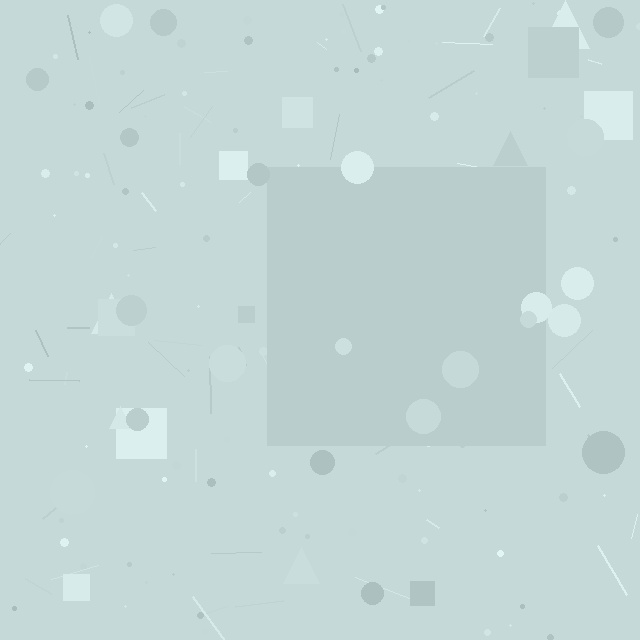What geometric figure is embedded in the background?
A square is embedded in the background.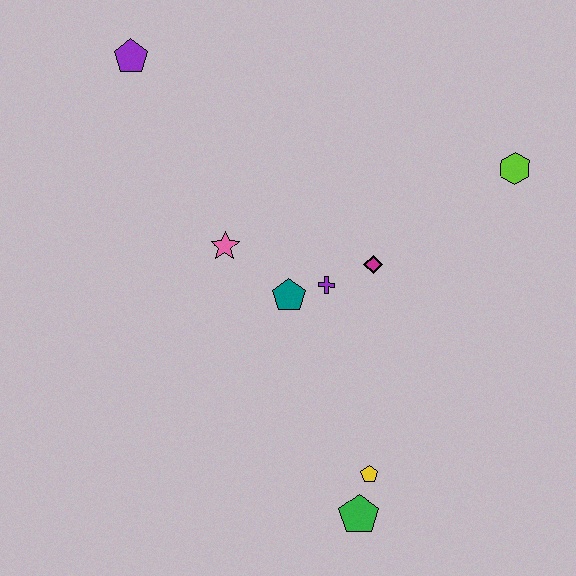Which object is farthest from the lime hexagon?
The purple pentagon is farthest from the lime hexagon.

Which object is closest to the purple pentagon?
The pink star is closest to the purple pentagon.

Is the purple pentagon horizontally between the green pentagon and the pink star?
No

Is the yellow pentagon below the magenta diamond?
Yes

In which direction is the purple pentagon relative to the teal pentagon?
The purple pentagon is above the teal pentagon.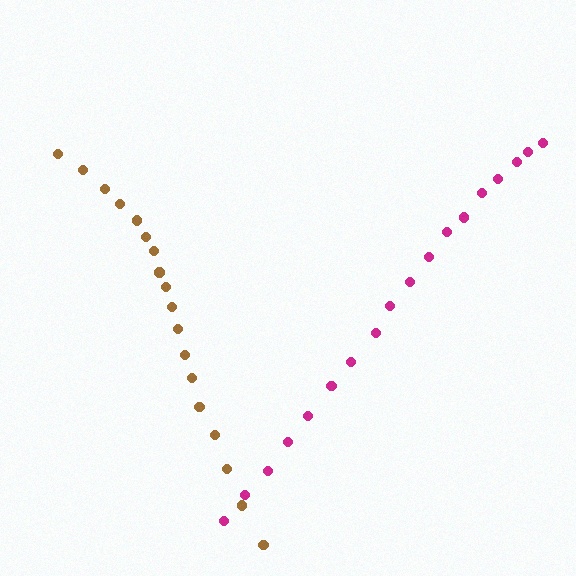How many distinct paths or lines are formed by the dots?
There are 2 distinct paths.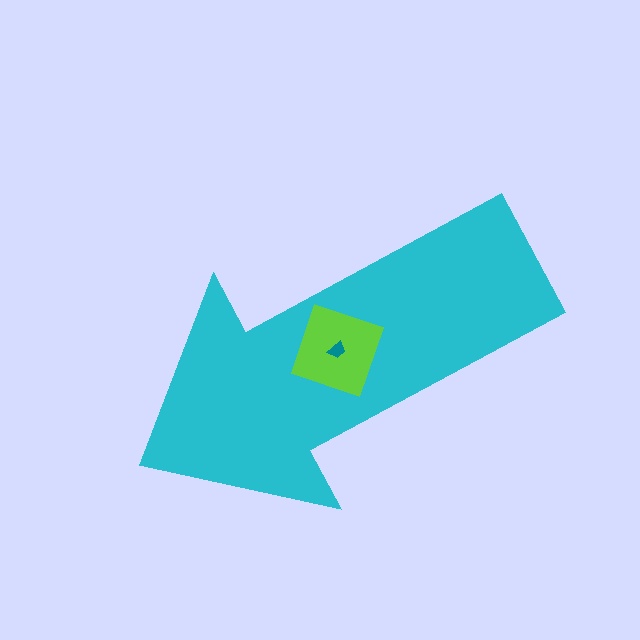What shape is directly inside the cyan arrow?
The lime square.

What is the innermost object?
The teal trapezoid.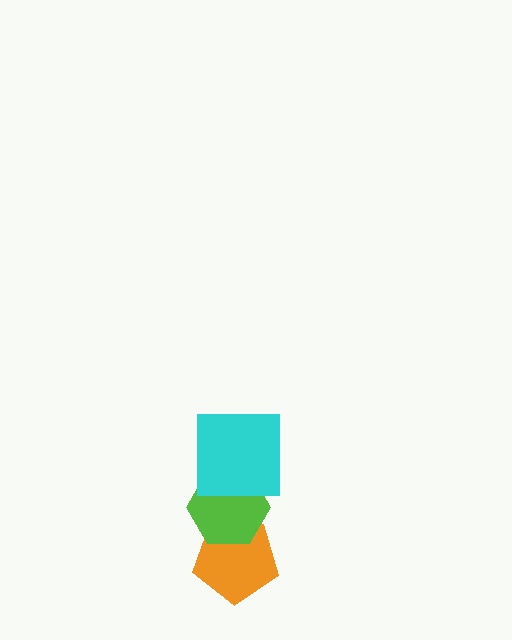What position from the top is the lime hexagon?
The lime hexagon is 2nd from the top.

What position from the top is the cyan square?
The cyan square is 1st from the top.